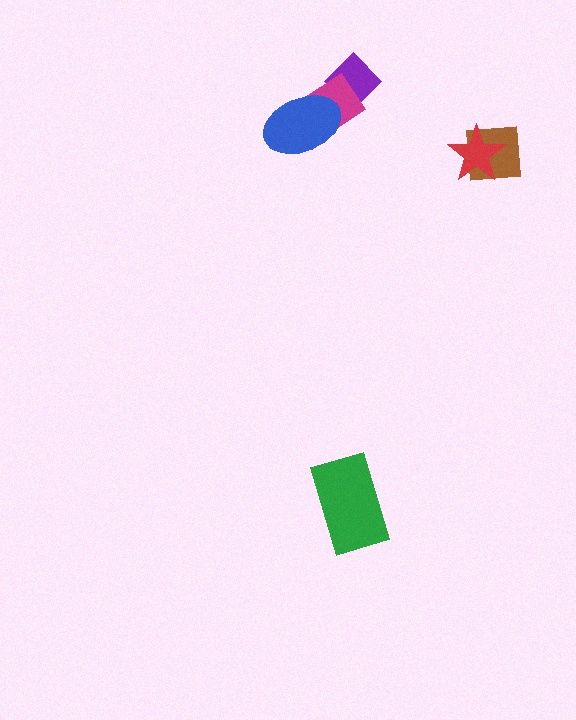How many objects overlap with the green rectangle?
0 objects overlap with the green rectangle.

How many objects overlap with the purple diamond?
1 object overlaps with the purple diamond.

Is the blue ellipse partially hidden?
No, no other shape covers it.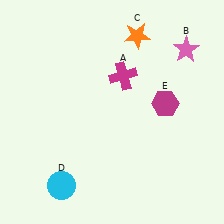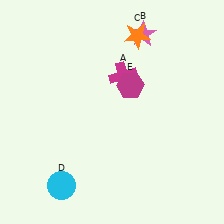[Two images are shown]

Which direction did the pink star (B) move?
The pink star (B) moved left.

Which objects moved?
The objects that moved are: the pink star (B), the magenta hexagon (E).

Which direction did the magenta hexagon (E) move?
The magenta hexagon (E) moved left.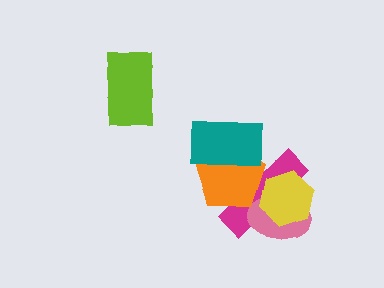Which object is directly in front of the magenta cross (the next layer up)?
The pink ellipse is directly in front of the magenta cross.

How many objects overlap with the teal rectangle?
2 objects overlap with the teal rectangle.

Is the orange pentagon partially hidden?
Yes, it is partially covered by another shape.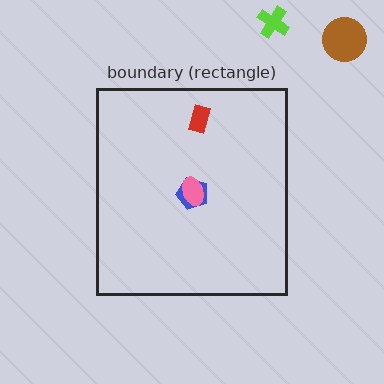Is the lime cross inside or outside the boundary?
Outside.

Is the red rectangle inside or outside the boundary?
Inside.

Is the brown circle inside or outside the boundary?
Outside.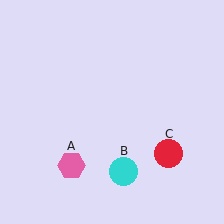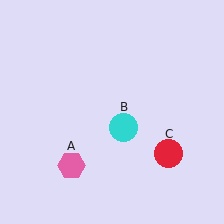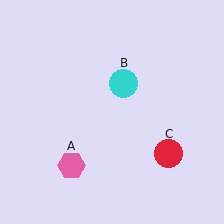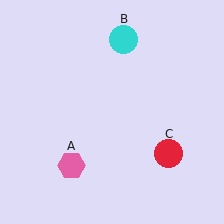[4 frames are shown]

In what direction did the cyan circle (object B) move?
The cyan circle (object B) moved up.